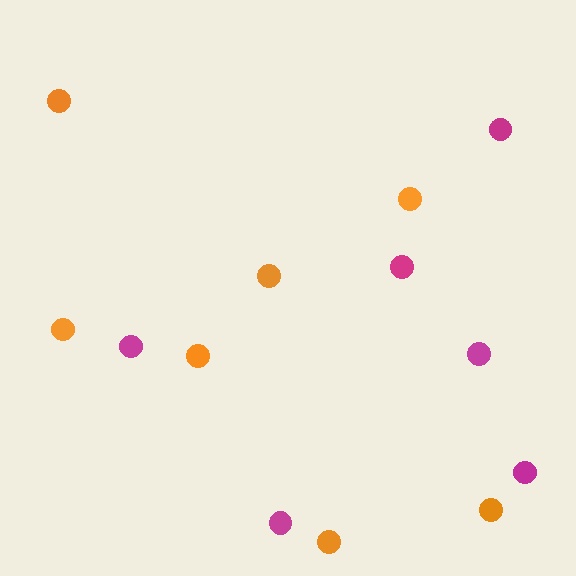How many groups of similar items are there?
There are 2 groups: one group of orange circles (7) and one group of magenta circles (6).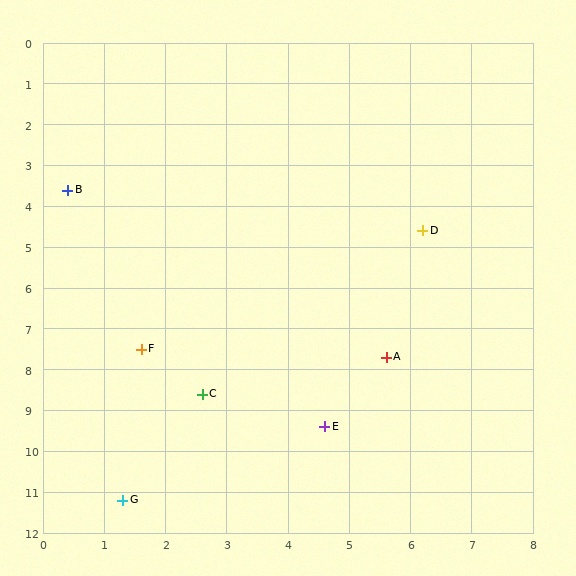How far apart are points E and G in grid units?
Points E and G are about 3.8 grid units apart.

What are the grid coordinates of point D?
Point D is at approximately (6.2, 4.6).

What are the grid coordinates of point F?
Point F is at approximately (1.6, 7.5).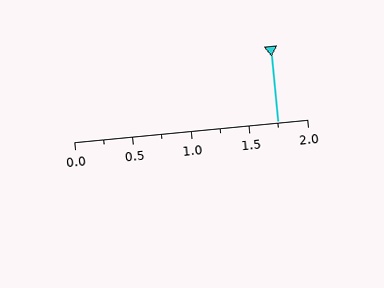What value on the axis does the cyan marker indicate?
The marker indicates approximately 1.75.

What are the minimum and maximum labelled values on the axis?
The axis runs from 0.0 to 2.0.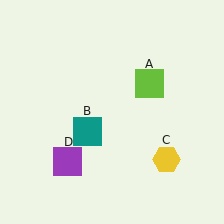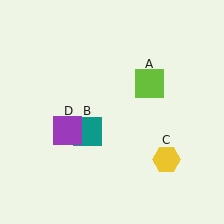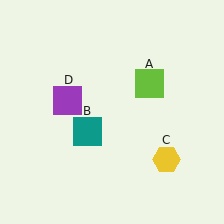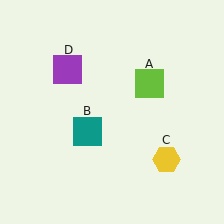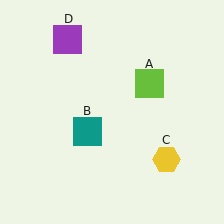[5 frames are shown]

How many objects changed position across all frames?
1 object changed position: purple square (object D).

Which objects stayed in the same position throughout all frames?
Lime square (object A) and teal square (object B) and yellow hexagon (object C) remained stationary.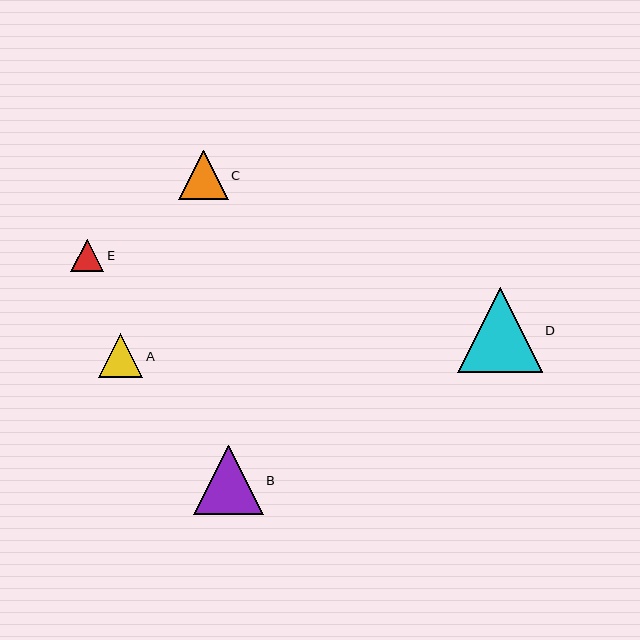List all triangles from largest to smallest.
From largest to smallest: D, B, C, A, E.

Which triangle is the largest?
Triangle D is the largest with a size of approximately 84 pixels.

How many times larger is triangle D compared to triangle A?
Triangle D is approximately 1.9 times the size of triangle A.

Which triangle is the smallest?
Triangle E is the smallest with a size of approximately 33 pixels.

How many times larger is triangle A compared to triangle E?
Triangle A is approximately 1.4 times the size of triangle E.